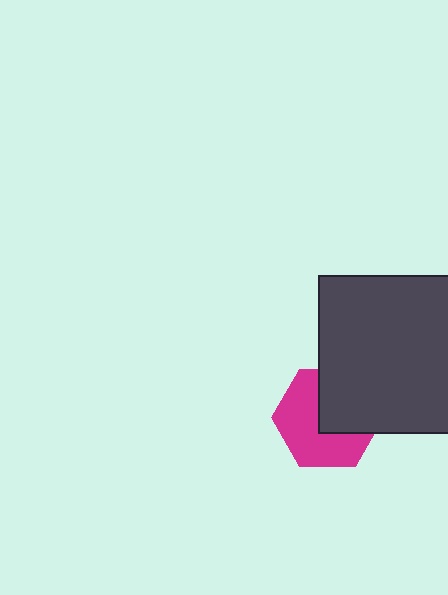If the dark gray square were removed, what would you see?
You would see the complete magenta hexagon.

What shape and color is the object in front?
The object in front is a dark gray square.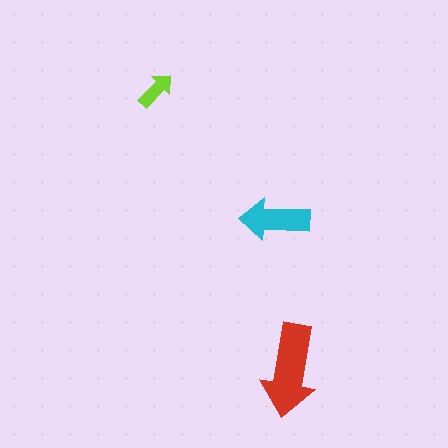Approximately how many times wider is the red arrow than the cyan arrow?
About 1.5 times wider.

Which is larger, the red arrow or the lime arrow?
The red one.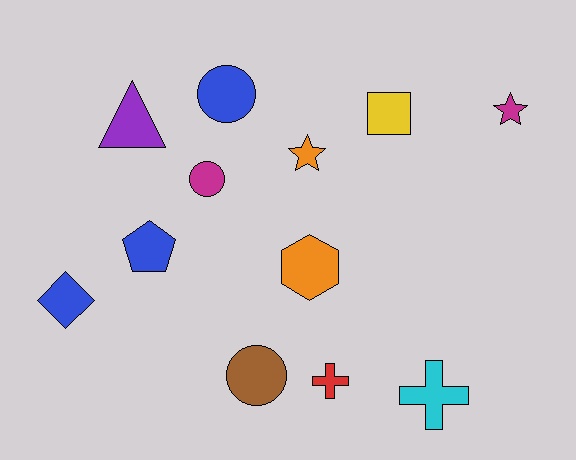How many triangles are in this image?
There is 1 triangle.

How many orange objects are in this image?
There are 2 orange objects.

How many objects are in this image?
There are 12 objects.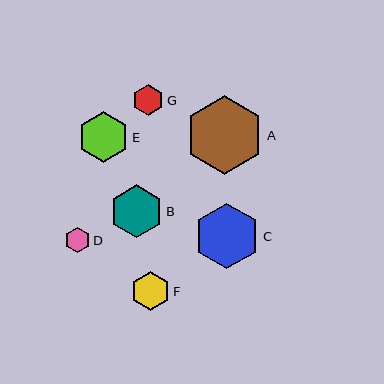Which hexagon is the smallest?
Hexagon D is the smallest with a size of approximately 25 pixels.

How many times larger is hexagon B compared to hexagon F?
Hexagon B is approximately 1.4 times the size of hexagon F.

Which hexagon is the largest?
Hexagon A is the largest with a size of approximately 79 pixels.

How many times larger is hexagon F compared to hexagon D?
Hexagon F is approximately 1.5 times the size of hexagon D.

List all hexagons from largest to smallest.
From largest to smallest: A, C, B, E, F, G, D.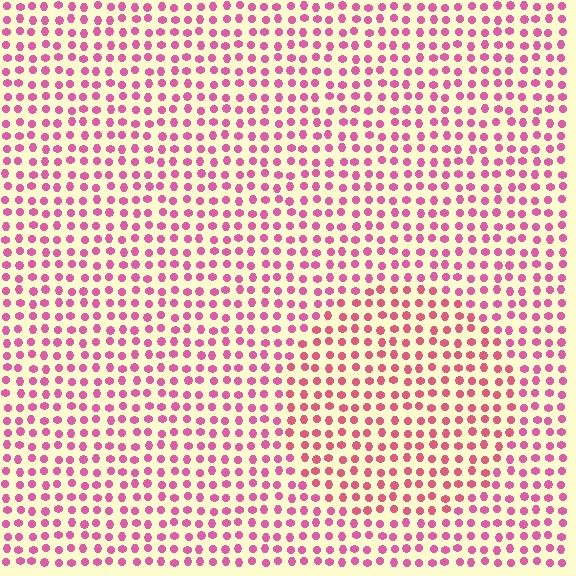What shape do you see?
I see a circle.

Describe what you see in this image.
The image is filled with small pink elements in a uniform arrangement. A circle-shaped region is visible where the elements are tinted to a slightly different hue, forming a subtle color boundary.